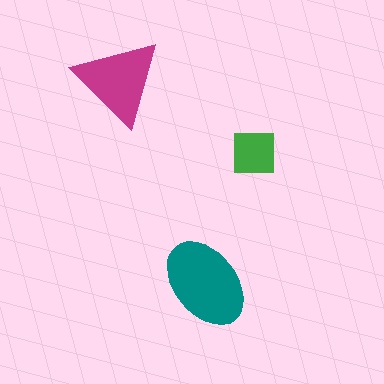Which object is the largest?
The teal ellipse.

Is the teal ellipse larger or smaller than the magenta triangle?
Larger.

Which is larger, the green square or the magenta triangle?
The magenta triangle.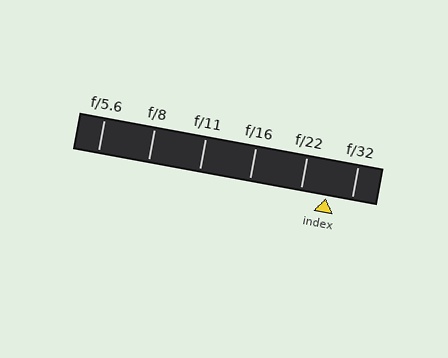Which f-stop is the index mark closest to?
The index mark is closest to f/32.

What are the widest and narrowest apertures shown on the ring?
The widest aperture shown is f/5.6 and the narrowest is f/32.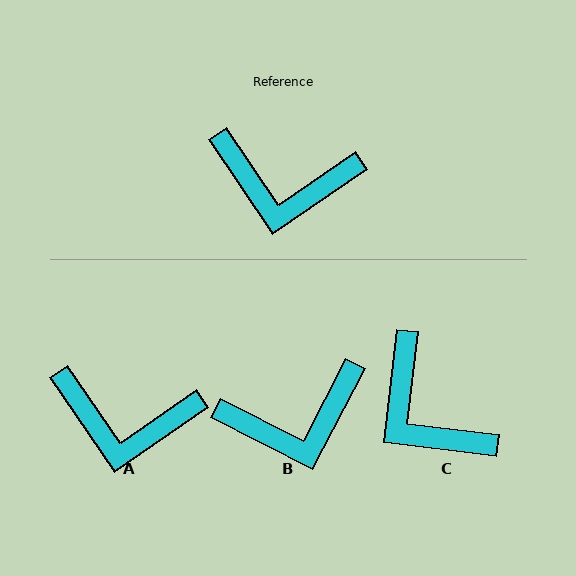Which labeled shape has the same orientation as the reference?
A.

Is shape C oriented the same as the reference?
No, it is off by about 41 degrees.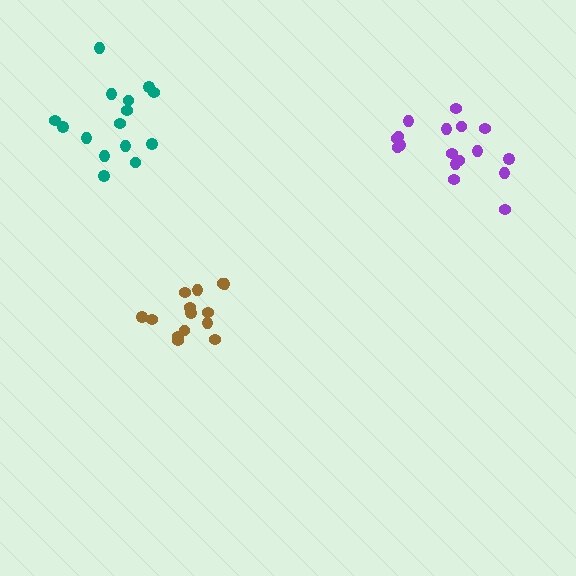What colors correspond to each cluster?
The clusters are colored: purple, brown, teal.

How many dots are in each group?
Group 1: 17 dots, Group 2: 14 dots, Group 3: 15 dots (46 total).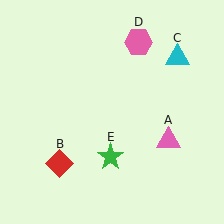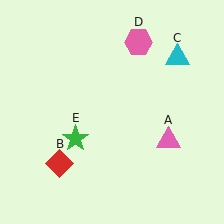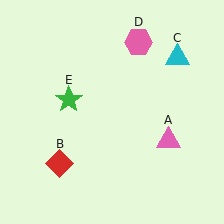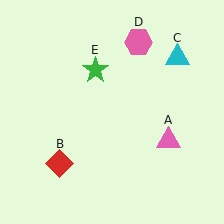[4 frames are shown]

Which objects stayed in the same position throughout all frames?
Pink triangle (object A) and red diamond (object B) and cyan triangle (object C) and pink hexagon (object D) remained stationary.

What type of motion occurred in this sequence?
The green star (object E) rotated clockwise around the center of the scene.